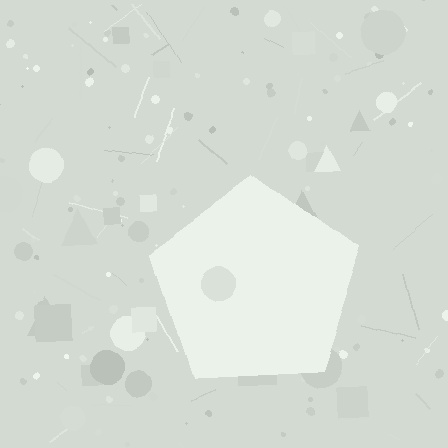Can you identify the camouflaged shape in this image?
The camouflaged shape is a pentagon.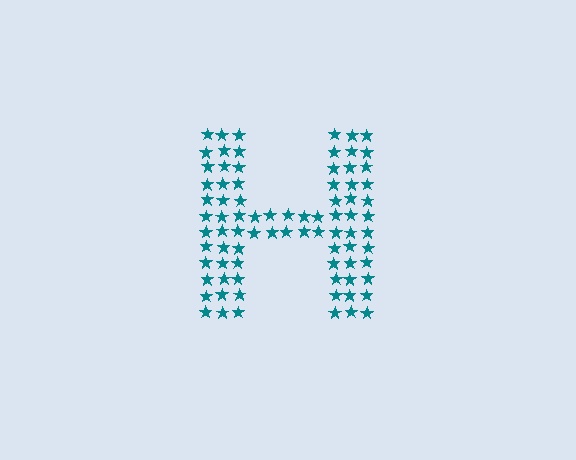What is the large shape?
The large shape is the letter H.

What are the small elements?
The small elements are stars.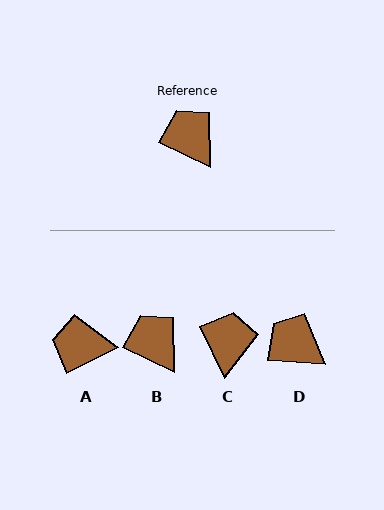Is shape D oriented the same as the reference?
No, it is off by about 21 degrees.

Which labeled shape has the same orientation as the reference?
B.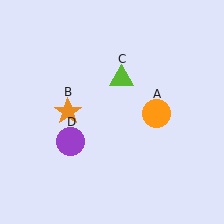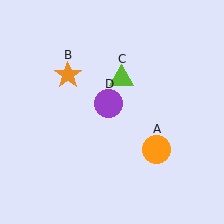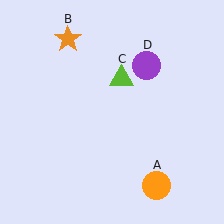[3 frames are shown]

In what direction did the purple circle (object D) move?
The purple circle (object D) moved up and to the right.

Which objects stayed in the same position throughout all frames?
Lime triangle (object C) remained stationary.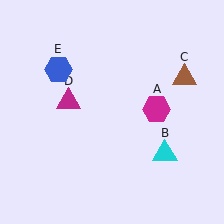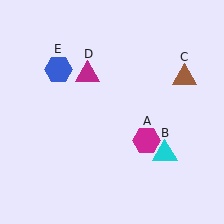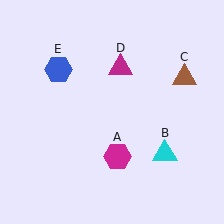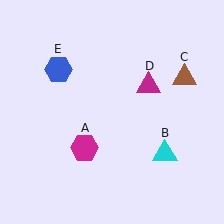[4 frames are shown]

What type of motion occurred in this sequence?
The magenta hexagon (object A), magenta triangle (object D) rotated clockwise around the center of the scene.